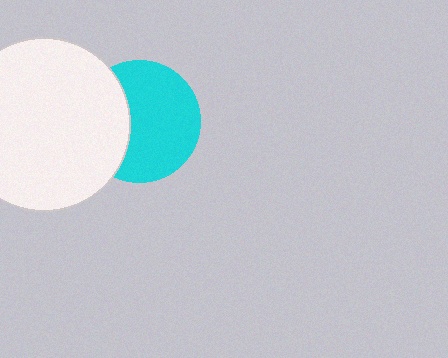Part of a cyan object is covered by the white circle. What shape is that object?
It is a circle.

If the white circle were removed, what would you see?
You would see the complete cyan circle.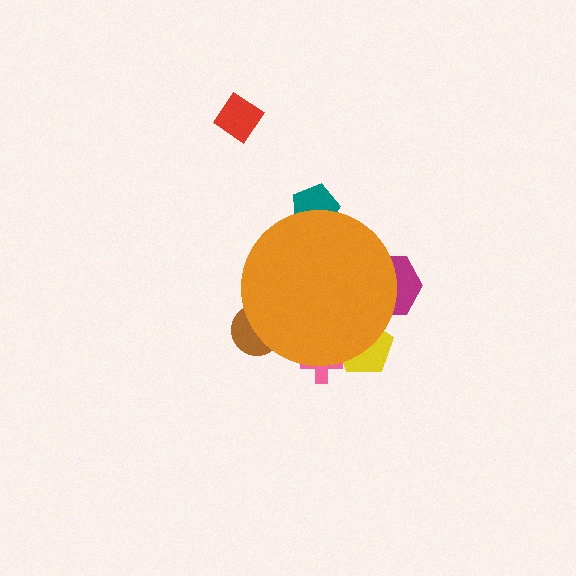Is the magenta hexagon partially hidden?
Yes, the magenta hexagon is partially hidden behind the orange circle.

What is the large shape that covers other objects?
An orange circle.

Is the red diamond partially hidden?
No, the red diamond is fully visible.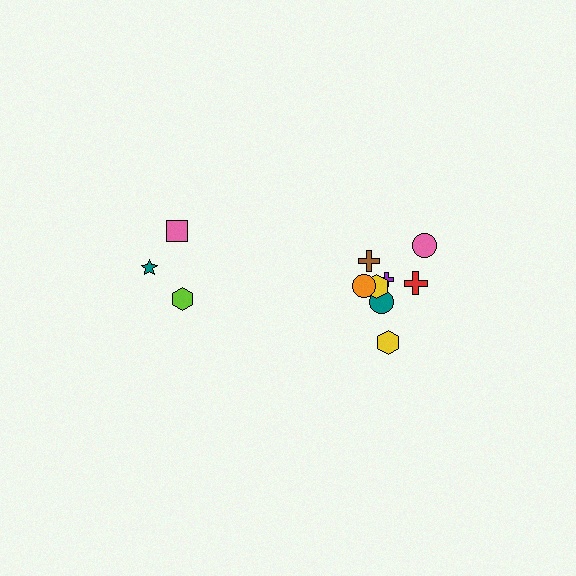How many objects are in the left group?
There are 3 objects.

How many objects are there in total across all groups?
There are 11 objects.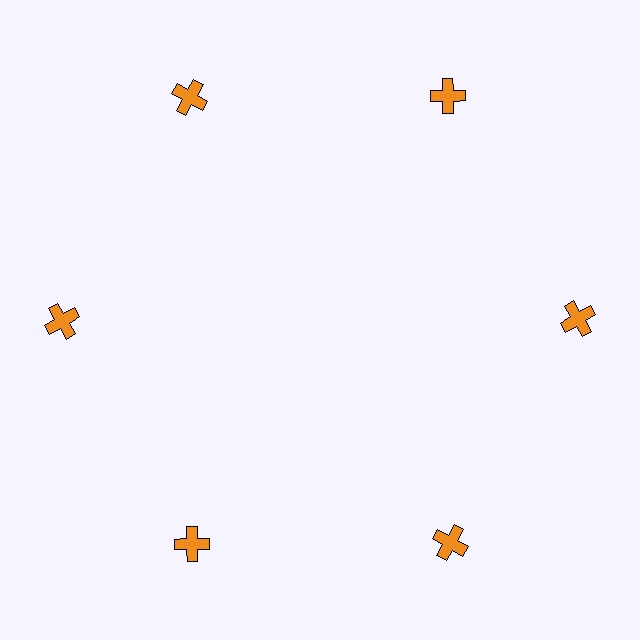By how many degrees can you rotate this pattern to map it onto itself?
The pattern maps onto itself every 60 degrees of rotation.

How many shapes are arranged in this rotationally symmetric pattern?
There are 6 shapes, arranged in 6 groups of 1.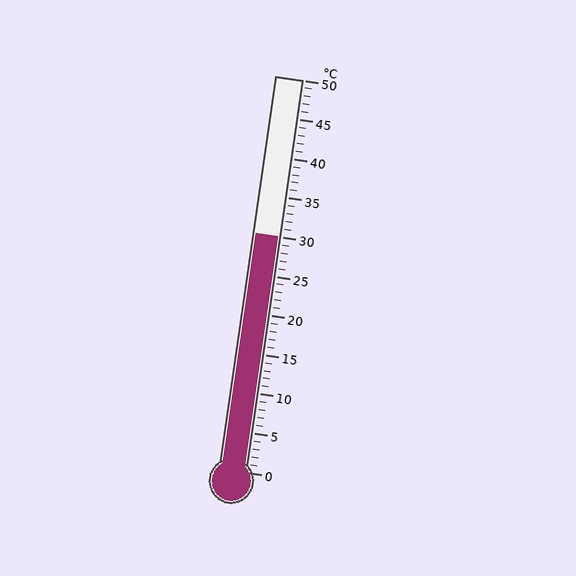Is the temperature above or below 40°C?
The temperature is below 40°C.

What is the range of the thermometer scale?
The thermometer scale ranges from 0°C to 50°C.